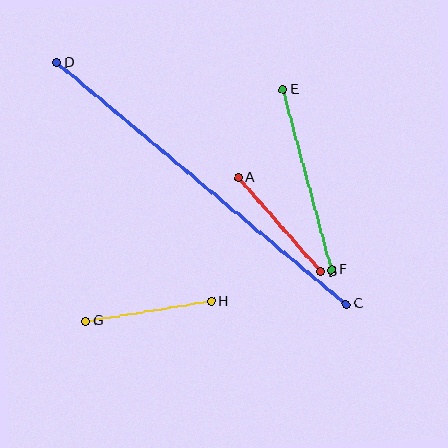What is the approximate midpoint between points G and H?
The midpoint is at approximately (149, 311) pixels.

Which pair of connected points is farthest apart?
Points C and D are farthest apart.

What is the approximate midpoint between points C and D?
The midpoint is at approximately (202, 184) pixels.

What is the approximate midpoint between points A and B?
The midpoint is at approximately (280, 225) pixels.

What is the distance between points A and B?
The distance is approximately 125 pixels.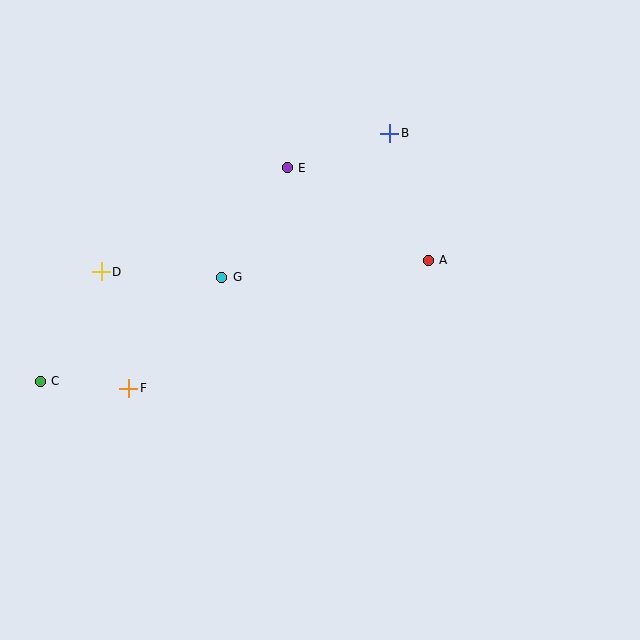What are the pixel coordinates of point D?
Point D is at (101, 272).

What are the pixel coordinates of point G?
Point G is at (222, 277).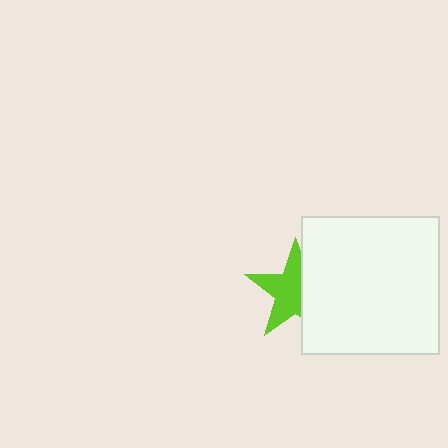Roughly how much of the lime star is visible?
About half of it is visible (roughly 61%).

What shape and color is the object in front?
The object in front is a white square.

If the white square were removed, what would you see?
You would see the complete lime star.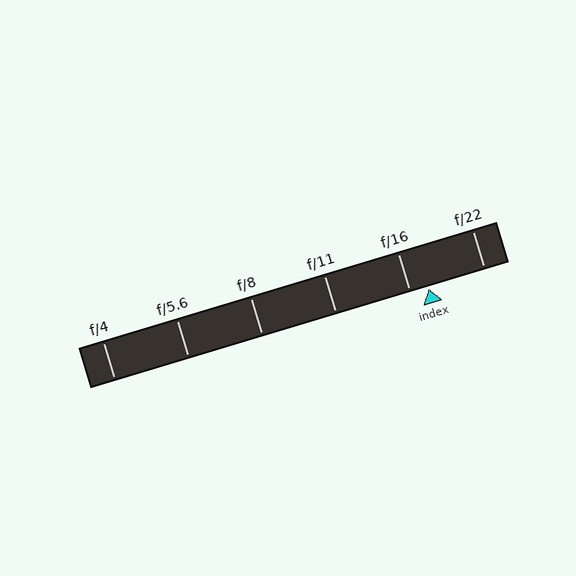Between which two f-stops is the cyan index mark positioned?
The index mark is between f/16 and f/22.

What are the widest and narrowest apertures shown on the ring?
The widest aperture shown is f/4 and the narrowest is f/22.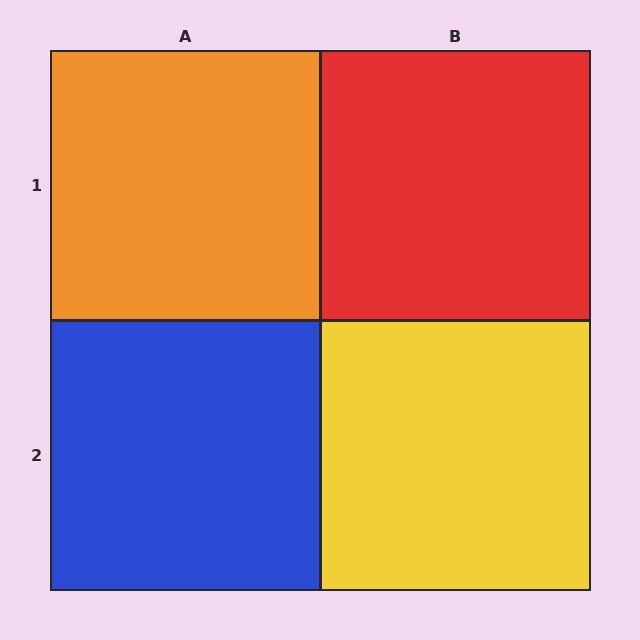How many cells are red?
1 cell is red.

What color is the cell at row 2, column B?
Yellow.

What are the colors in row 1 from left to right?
Orange, red.